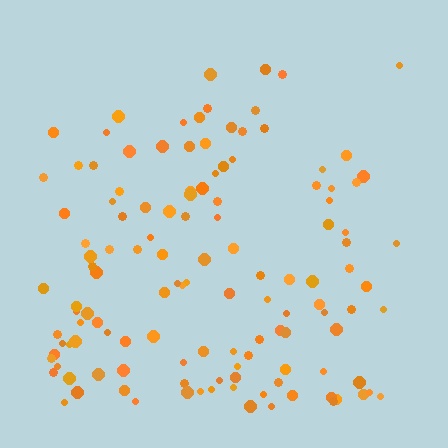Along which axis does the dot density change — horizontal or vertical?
Vertical.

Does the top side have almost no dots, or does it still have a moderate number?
Still a moderate number, just noticeably fewer than the bottom.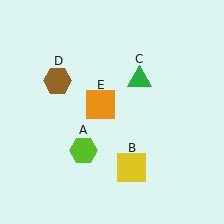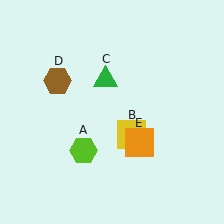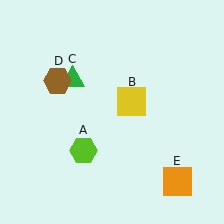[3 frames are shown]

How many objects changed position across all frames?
3 objects changed position: yellow square (object B), green triangle (object C), orange square (object E).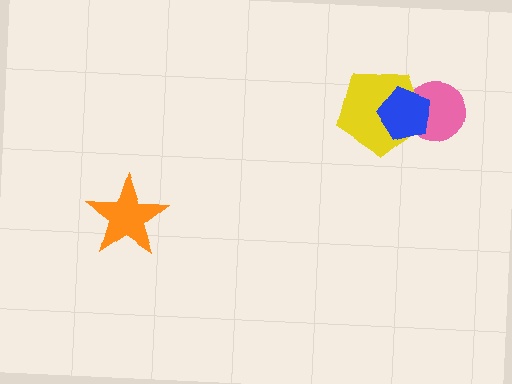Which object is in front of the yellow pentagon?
The blue pentagon is in front of the yellow pentagon.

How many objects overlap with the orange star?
0 objects overlap with the orange star.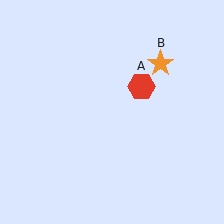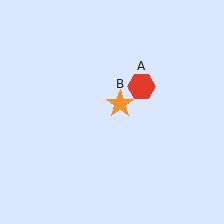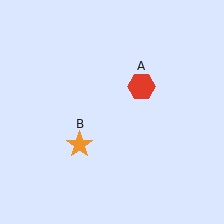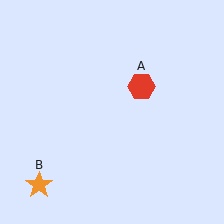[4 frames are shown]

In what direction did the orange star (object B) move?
The orange star (object B) moved down and to the left.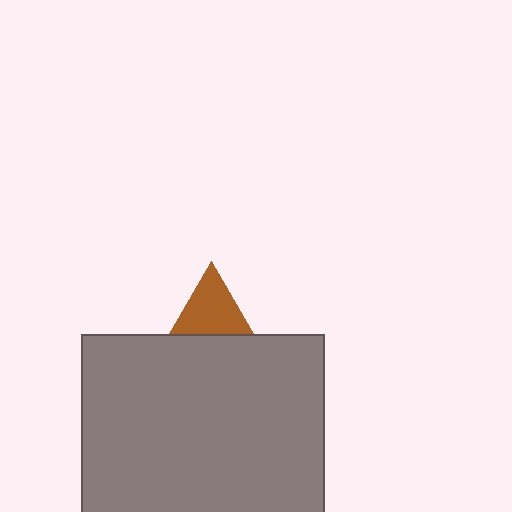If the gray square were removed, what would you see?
You would see the complete brown triangle.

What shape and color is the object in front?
The object in front is a gray square.